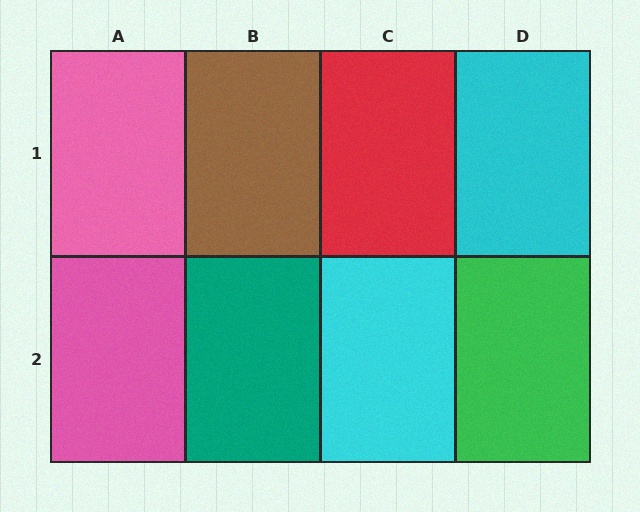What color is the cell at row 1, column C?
Red.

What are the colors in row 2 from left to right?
Pink, teal, cyan, green.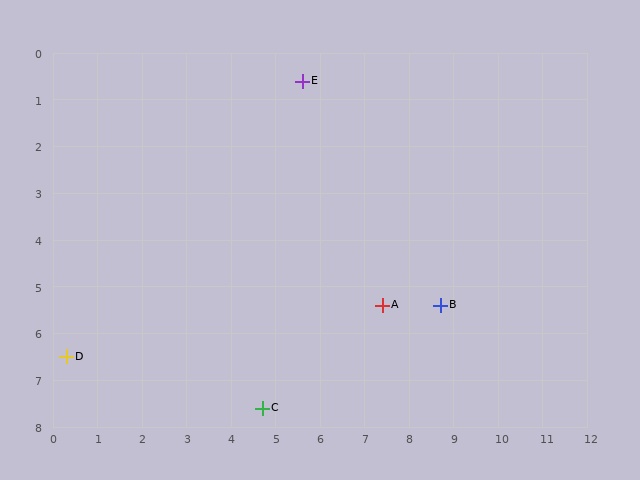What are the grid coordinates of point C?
Point C is at approximately (4.7, 7.6).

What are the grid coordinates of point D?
Point D is at approximately (0.3, 6.5).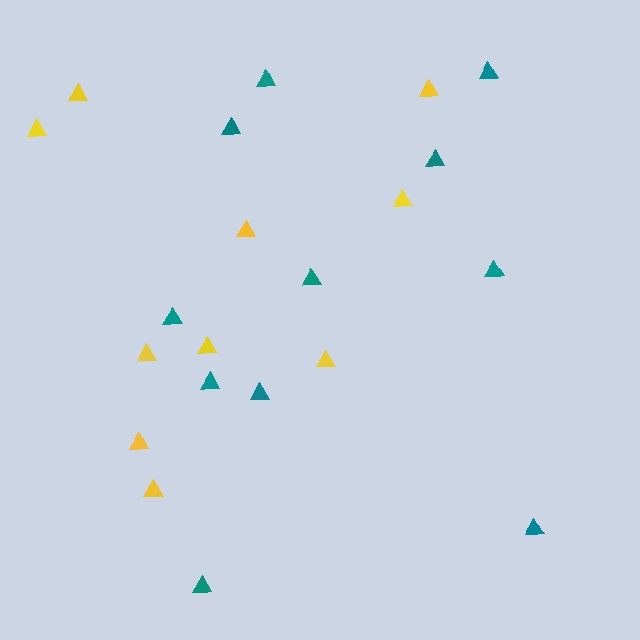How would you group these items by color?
There are 2 groups: one group of teal triangles (11) and one group of yellow triangles (10).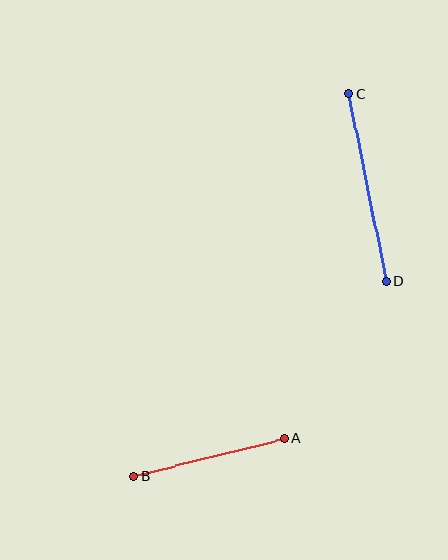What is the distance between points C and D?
The distance is approximately 191 pixels.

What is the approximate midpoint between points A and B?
The midpoint is at approximately (209, 458) pixels.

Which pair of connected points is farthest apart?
Points C and D are farthest apart.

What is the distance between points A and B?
The distance is approximately 155 pixels.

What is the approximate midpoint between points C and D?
The midpoint is at approximately (368, 188) pixels.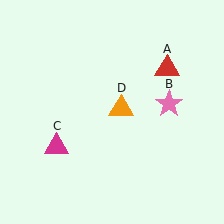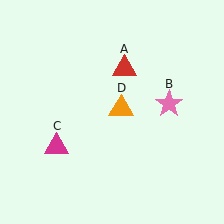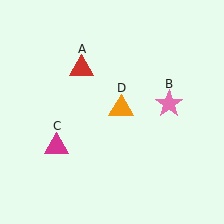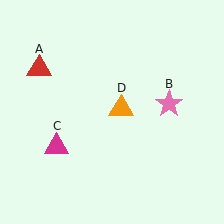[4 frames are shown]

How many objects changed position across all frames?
1 object changed position: red triangle (object A).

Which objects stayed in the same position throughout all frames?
Pink star (object B) and magenta triangle (object C) and orange triangle (object D) remained stationary.